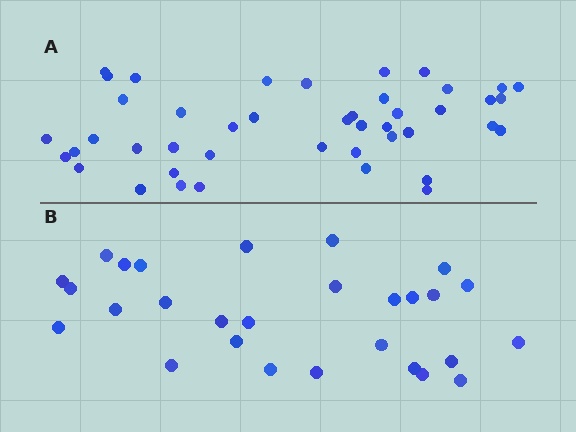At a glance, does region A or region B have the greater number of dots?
Region A (the top region) has more dots.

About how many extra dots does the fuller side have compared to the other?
Region A has approximately 15 more dots than region B.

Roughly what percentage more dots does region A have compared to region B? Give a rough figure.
About 55% more.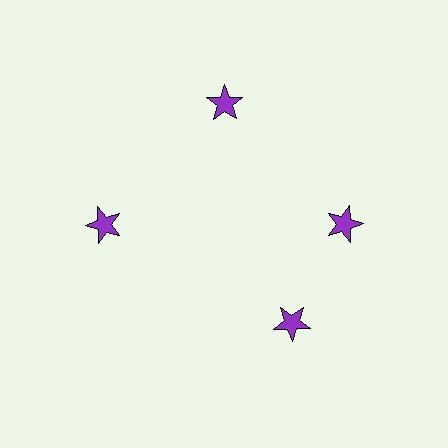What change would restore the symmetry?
The symmetry would be restored by rotating it back into even spacing with its neighbors so that all 4 stars sit at equal angles and equal distance from the center.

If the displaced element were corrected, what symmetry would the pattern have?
It would have 4-fold rotational symmetry — the pattern would map onto itself every 90 degrees.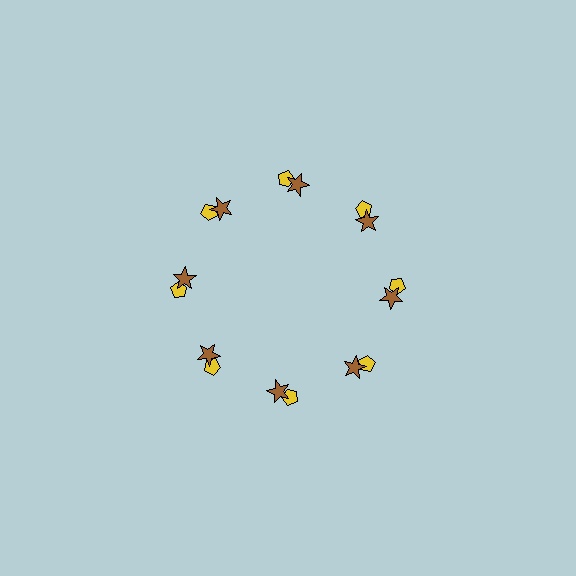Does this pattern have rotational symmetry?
Yes, this pattern has 8-fold rotational symmetry. It looks the same after rotating 45 degrees around the center.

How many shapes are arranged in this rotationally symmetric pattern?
There are 16 shapes, arranged in 8 groups of 2.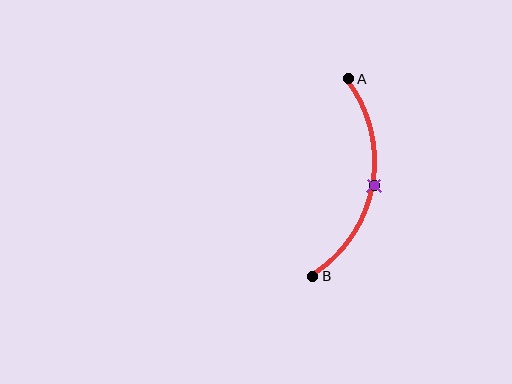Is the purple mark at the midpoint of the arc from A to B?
Yes. The purple mark lies on the arc at equal arc-length from both A and B — it is the arc midpoint.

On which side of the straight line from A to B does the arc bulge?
The arc bulges to the right of the straight line connecting A and B.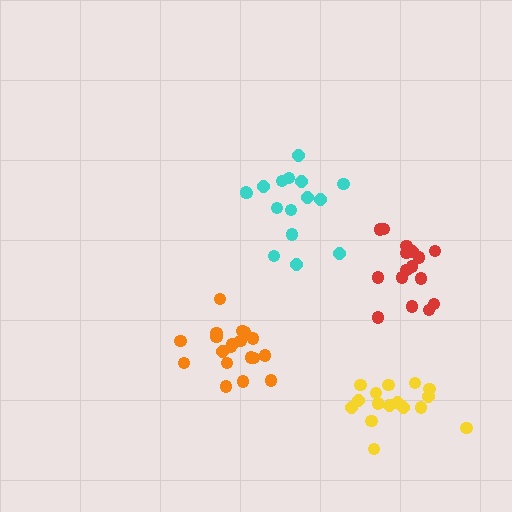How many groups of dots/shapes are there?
There are 4 groups.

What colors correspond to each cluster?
The clusters are colored: red, orange, cyan, yellow.